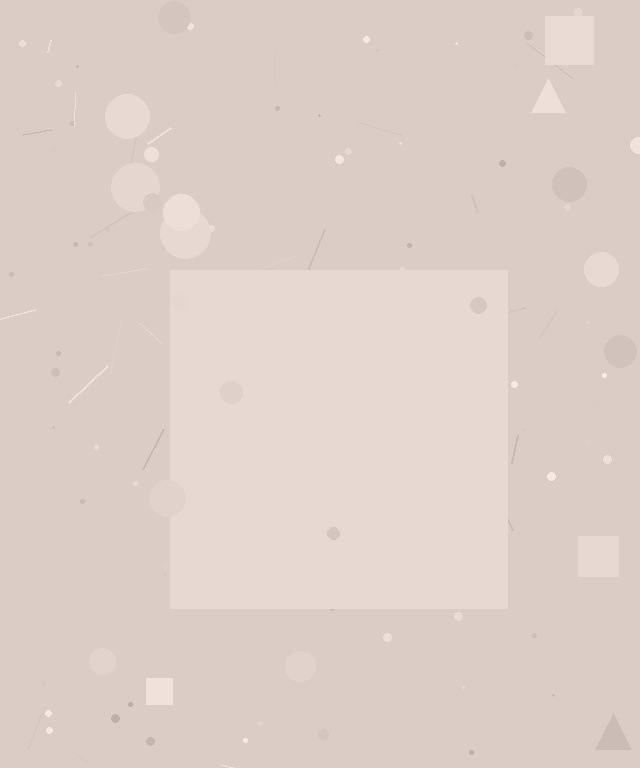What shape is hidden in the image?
A square is hidden in the image.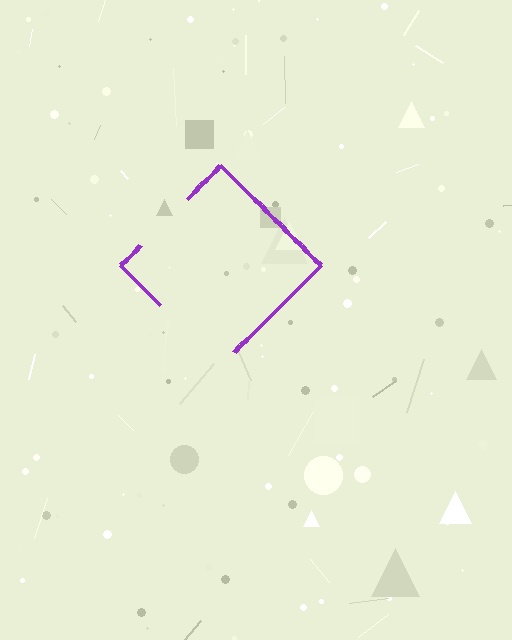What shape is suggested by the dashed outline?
The dashed outline suggests a diamond.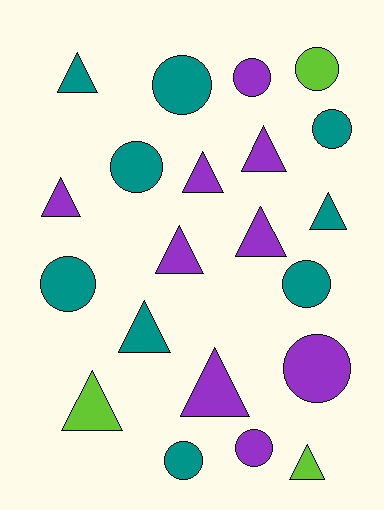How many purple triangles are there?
There are 6 purple triangles.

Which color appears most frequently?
Teal, with 9 objects.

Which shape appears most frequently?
Triangle, with 11 objects.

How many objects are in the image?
There are 21 objects.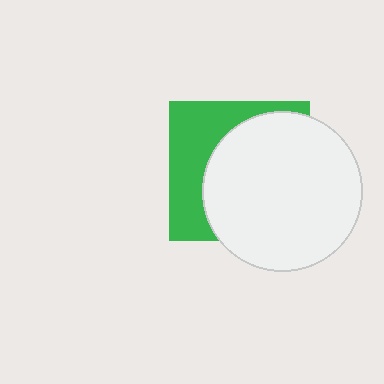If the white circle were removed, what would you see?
You would see the complete green square.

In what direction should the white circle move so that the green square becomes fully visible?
The white circle should move right. That is the shortest direction to clear the overlap and leave the green square fully visible.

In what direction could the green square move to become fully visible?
The green square could move left. That would shift it out from behind the white circle entirely.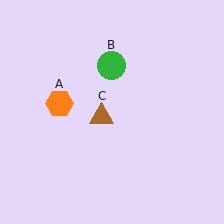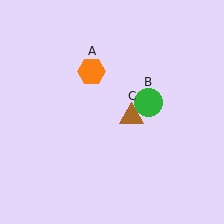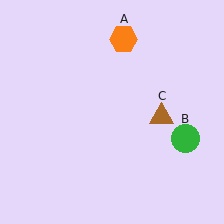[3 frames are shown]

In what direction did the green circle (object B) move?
The green circle (object B) moved down and to the right.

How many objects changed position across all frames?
3 objects changed position: orange hexagon (object A), green circle (object B), brown triangle (object C).